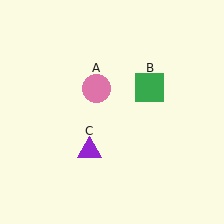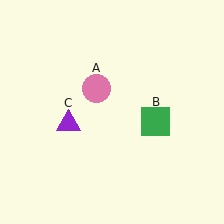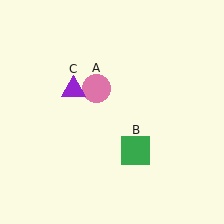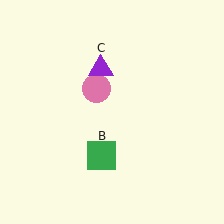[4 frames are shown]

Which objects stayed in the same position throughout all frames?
Pink circle (object A) remained stationary.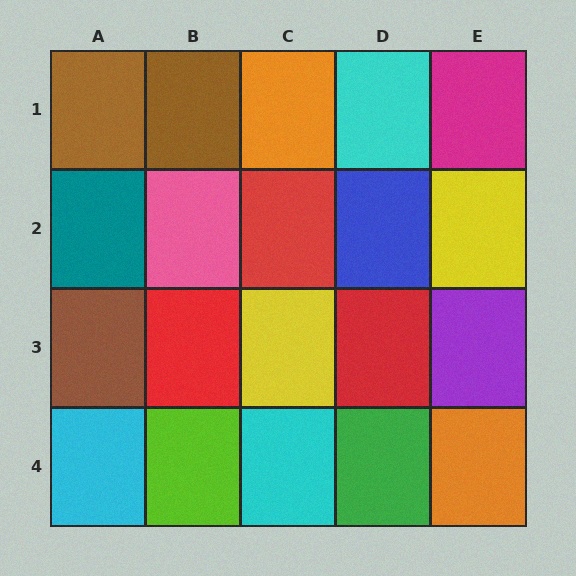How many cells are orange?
2 cells are orange.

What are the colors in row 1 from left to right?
Brown, brown, orange, cyan, magenta.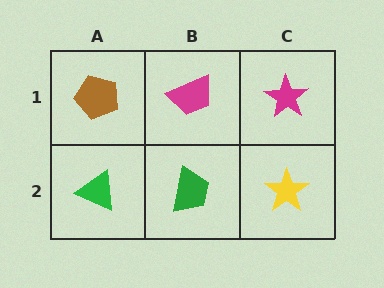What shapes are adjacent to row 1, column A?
A green triangle (row 2, column A), a magenta trapezoid (row 1, column B).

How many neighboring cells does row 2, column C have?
2.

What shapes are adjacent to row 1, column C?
A yellow star (row 2, column C), a magenta trapezoid (row 1, column B).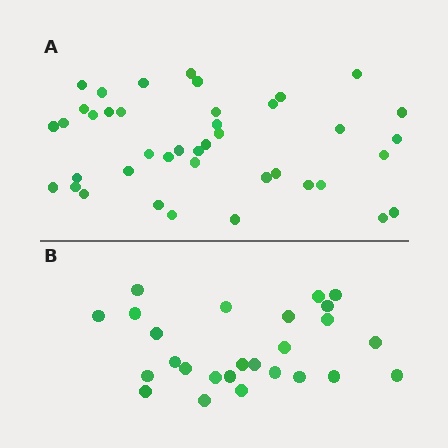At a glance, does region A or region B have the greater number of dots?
Region A (the top region) has more dots.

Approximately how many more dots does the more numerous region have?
Region A has approximately 15 more dots than region B.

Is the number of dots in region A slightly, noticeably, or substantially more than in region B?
Region A has substantially more. The ratio is roughly 1.6 to 1.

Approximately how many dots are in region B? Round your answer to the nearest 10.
About 30 dots. (The exact count is 26, which rounds to 30.)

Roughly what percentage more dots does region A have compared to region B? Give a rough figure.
About 60% more.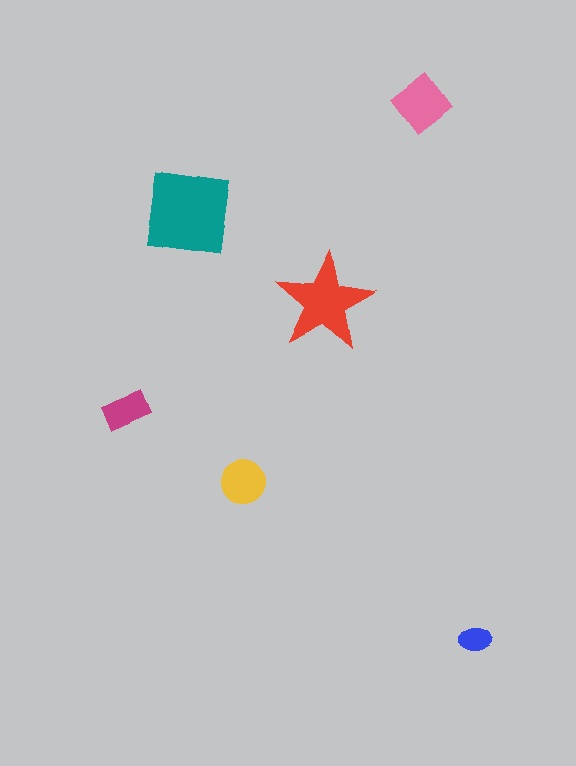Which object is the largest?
The teal square.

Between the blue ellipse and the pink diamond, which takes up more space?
The pink diamond.